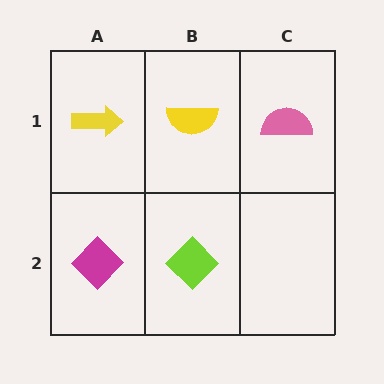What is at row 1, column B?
A yellow semicircle.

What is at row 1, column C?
A pink semicircle.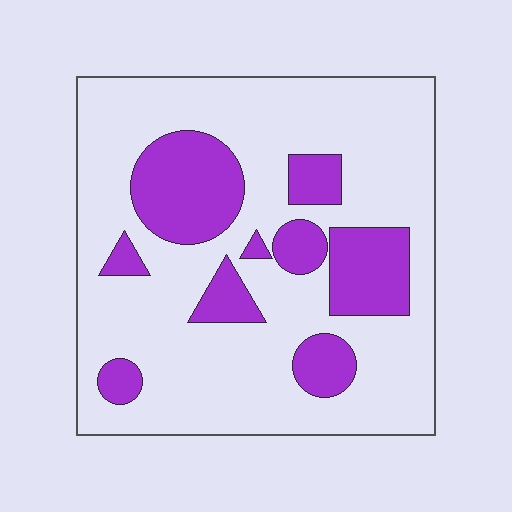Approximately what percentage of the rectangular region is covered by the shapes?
Approximately 25%.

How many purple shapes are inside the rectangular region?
9.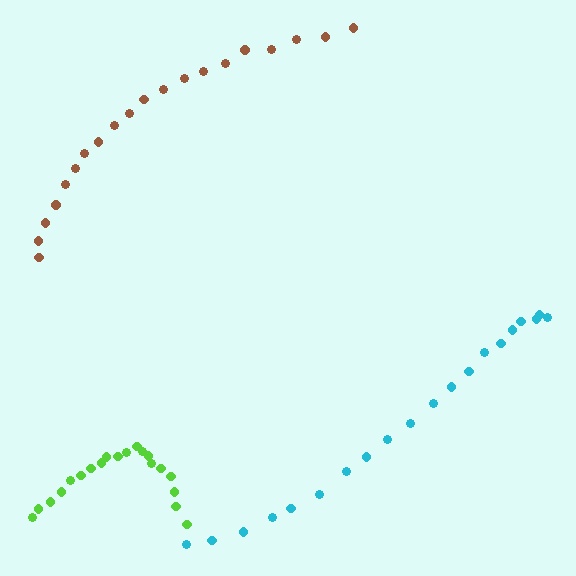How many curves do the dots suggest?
There are 3 distinct paths.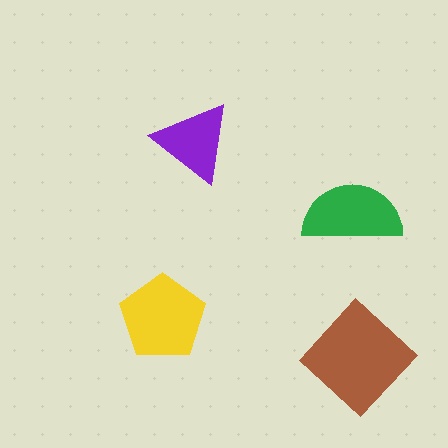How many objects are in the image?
There are 4 objects in the image.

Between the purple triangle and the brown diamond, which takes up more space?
The brown diamond.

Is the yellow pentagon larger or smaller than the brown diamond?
Smaller.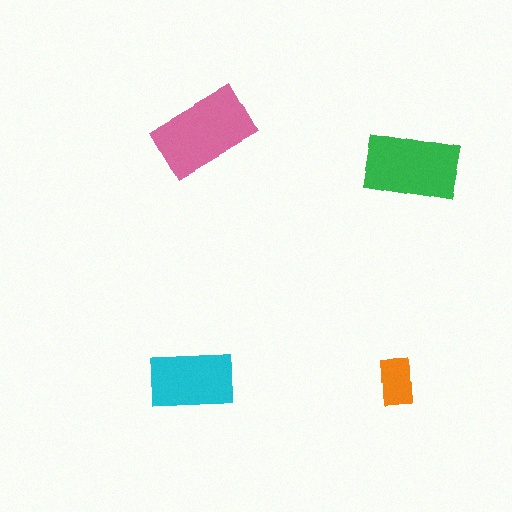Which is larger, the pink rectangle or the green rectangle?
The pink one.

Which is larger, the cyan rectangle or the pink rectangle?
The pink one.